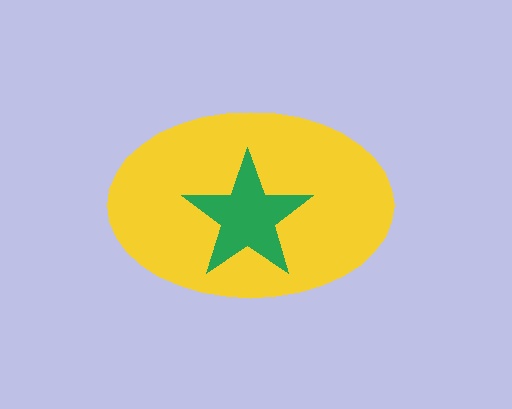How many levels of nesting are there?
2.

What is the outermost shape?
The yellow ellipse.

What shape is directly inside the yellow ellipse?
The green star.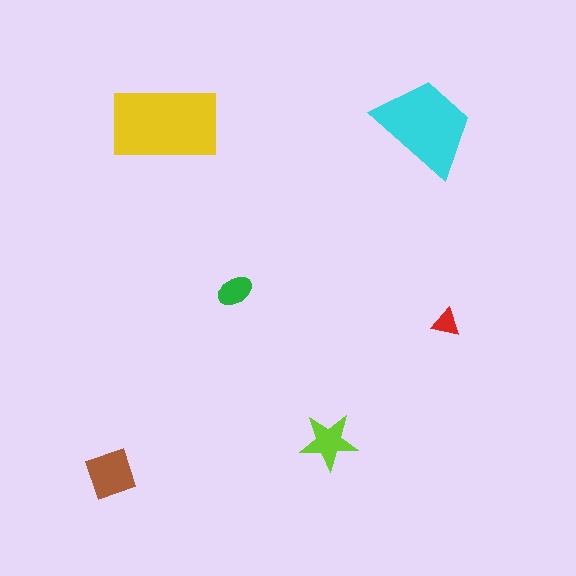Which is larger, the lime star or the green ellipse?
The lime star.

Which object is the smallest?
The red triangle.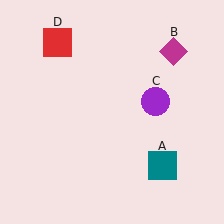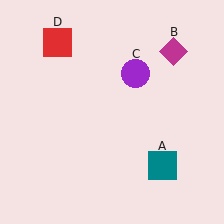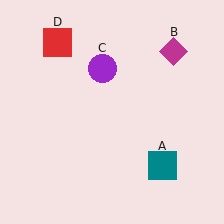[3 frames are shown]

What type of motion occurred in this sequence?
The purple circle (object C) rotated counterclockwise around the center of the scene.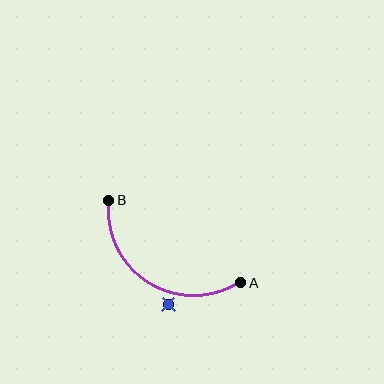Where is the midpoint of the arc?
The arc midpoint is the point on the curve farthest from the straight line joining A and B. It sits below that line.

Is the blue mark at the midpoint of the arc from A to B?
No — the blue mark does not lie on the arc at all. It sits slightly outside the curve.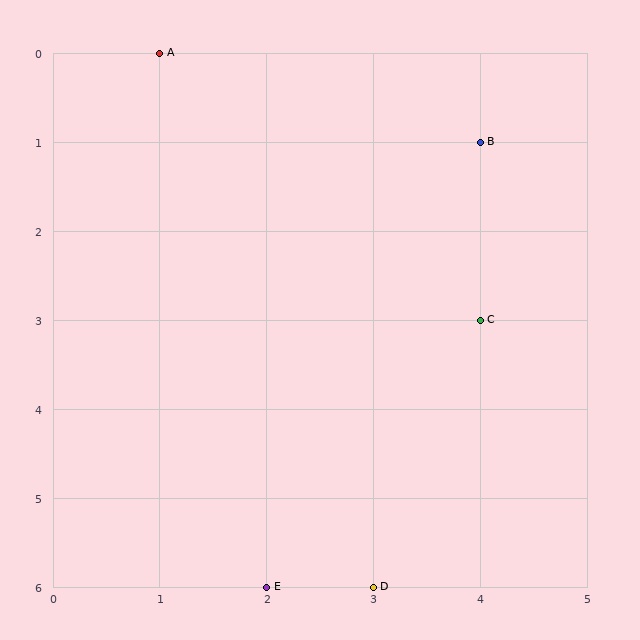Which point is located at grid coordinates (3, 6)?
Point D is at (3, 6).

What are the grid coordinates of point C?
Point C is at grid coordinates (4, 3).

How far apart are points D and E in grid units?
Points D and E are 1 column apart.